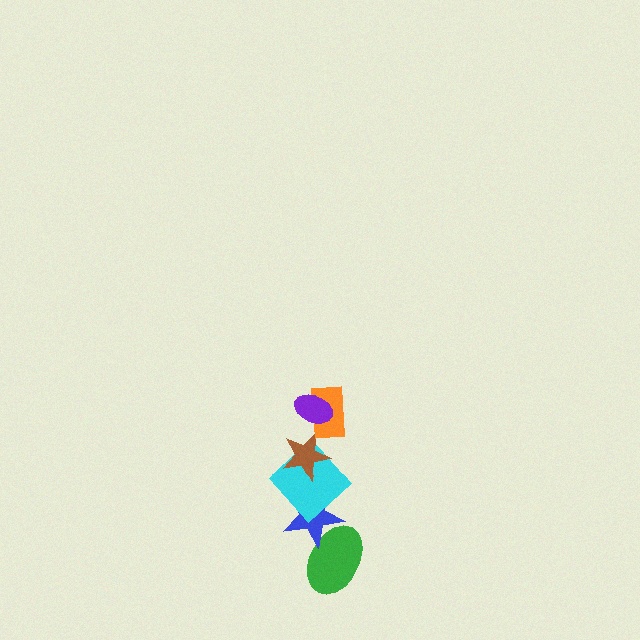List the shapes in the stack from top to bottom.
From top to bottom: the purple ellipse, the orange rectangle, the brown star, the cyan diamond, the blue star, the green ellipse.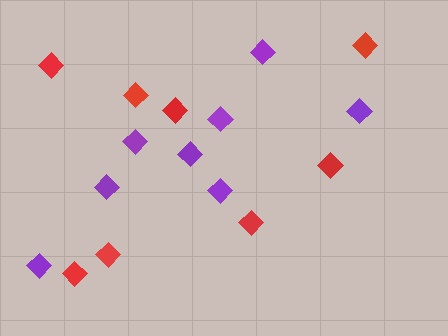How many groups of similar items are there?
There are 2 groups: one group of red diamonds (8) and one group of purple diamonds (8).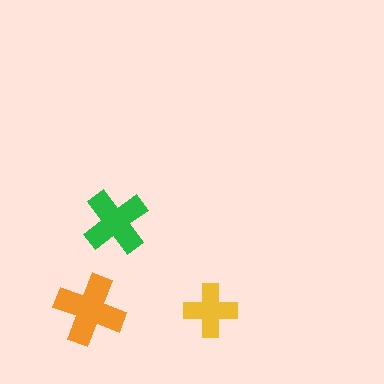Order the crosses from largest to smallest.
the orange one, the green one, the yellow one.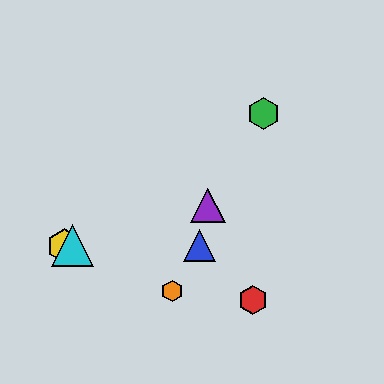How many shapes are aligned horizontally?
3 shapes (the blue triangle, the yellow hexagon, the cyan triangle) are aligned horizontally.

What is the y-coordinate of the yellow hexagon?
The yellow hexagon is at y≈246.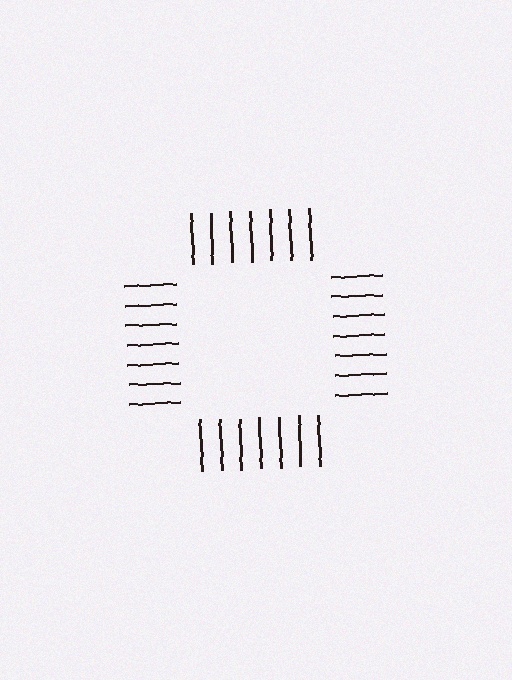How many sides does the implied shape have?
4 sides — the line-ends trace a square.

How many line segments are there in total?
28 — 7 along each of the 4 edges.